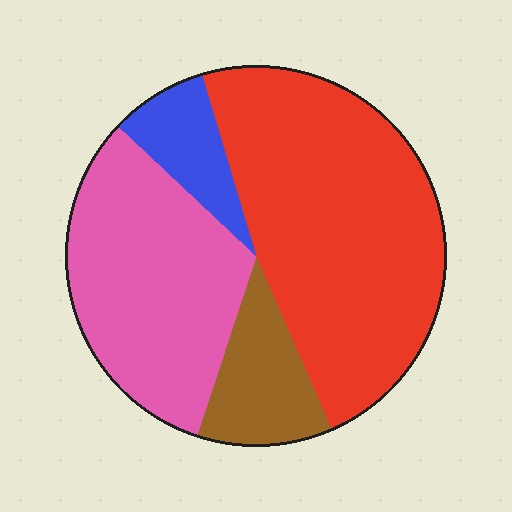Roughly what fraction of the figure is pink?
Pink takes up between a quarter and a half of the figure.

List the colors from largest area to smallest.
From largest to smallest: red, pink, brown, blue.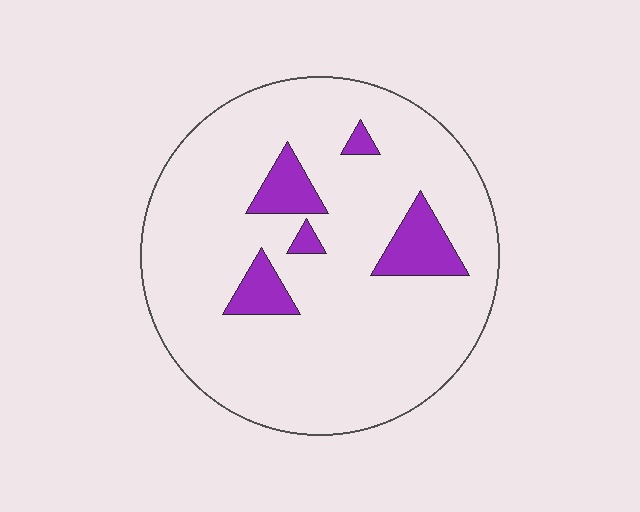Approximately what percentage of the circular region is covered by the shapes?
Approximately 10%.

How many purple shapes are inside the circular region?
5.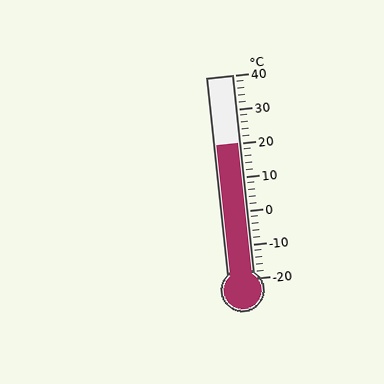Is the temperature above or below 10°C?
The temperature is above 10°C.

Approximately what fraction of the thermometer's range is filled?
The thermometer is filled to approximately 65% of its range.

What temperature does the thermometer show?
The thermometer shows approximately 20°C.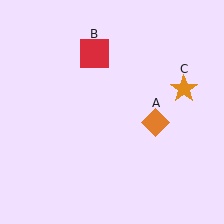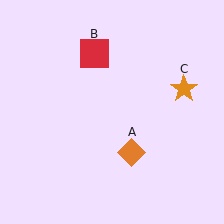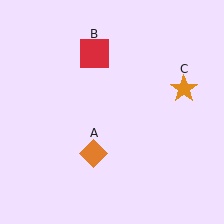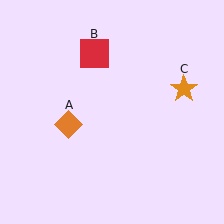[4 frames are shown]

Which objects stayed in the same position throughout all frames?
Red square (object B) and orange star (object C) remained stationary.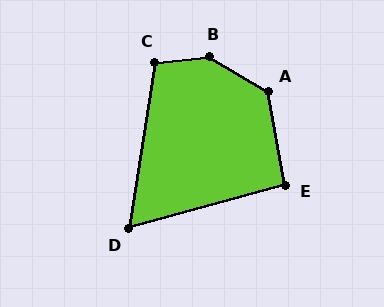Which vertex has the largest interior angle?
B, at approximately 144 degrees.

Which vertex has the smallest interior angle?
D, at approximately 65 degrees.